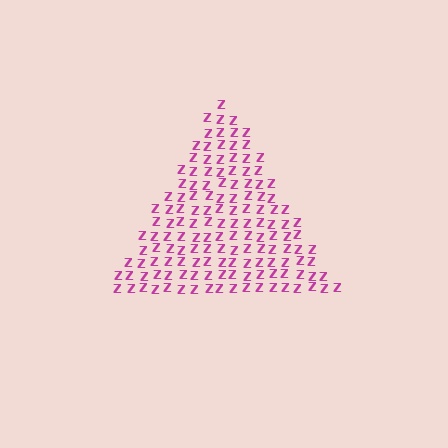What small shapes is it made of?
It is made of small letter Z's.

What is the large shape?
The large shape is a triangle.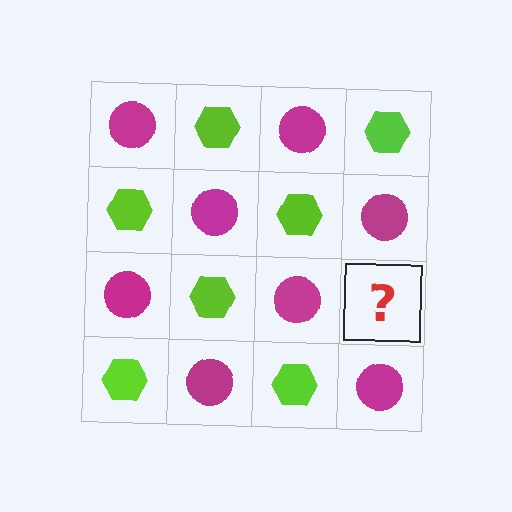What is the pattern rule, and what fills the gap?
The rule is that it alternates magenta circle and lime hexagon in a checkerboard pattern. The gap should be filled with a lime hexagon.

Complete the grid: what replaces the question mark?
The question mark should be replaced with a lime hexagon.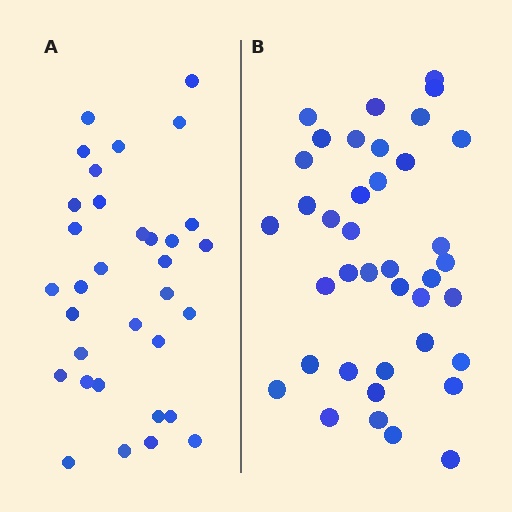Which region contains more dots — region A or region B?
Region B (the right region) has more dots.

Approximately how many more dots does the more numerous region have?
Region B has about 6 more dots than region A.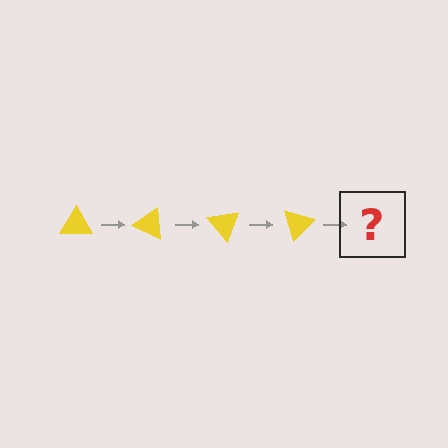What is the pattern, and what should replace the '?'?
The pattern is that the triangle rotates 25 degrees each step. The '?' should be a yellow triangle rotated 100 degrees.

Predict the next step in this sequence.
The next step is a yellow triangle rotated 100 degrees.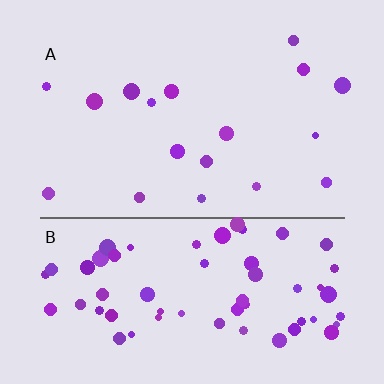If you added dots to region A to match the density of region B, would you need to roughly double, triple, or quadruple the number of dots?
Approximately quadruple.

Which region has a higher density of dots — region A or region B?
B (the bottom).